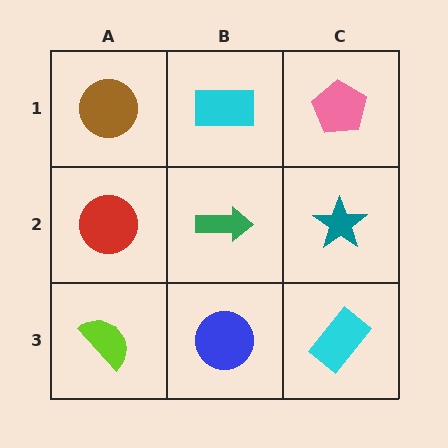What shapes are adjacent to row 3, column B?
A green arrow (row 2, column B), a lime semicircle (row 3, column A), a cyan rectangle (row 3, column C).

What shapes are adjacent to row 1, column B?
A green arrow (row 2, column B), a brown circle (row 1, column A), a pink pentagon (row 1, column C).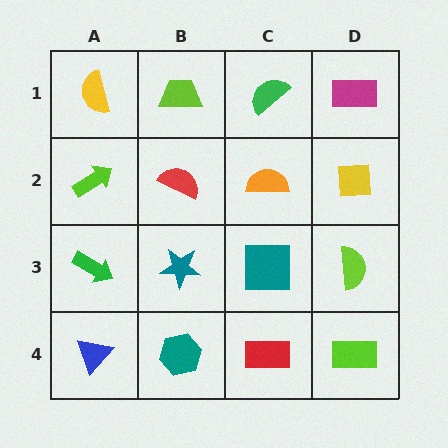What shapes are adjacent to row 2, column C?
A green semicircle (row 1, column C), a teal square (row 3, column C), a red semicircle (row 2, column B), a yellow square (row 2, column D).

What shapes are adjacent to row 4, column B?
A teal star (row 3, column B), a blue triangle (row 4, column A), a red rectangle (row 4, column C).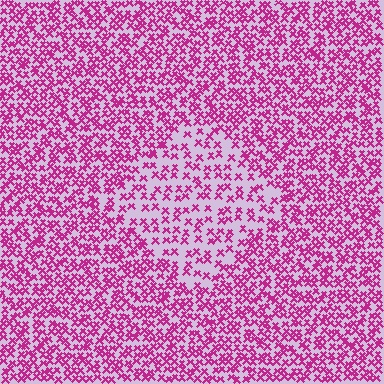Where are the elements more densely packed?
The elements are more densely packed outside the diamond boundary.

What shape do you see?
I see a diamond.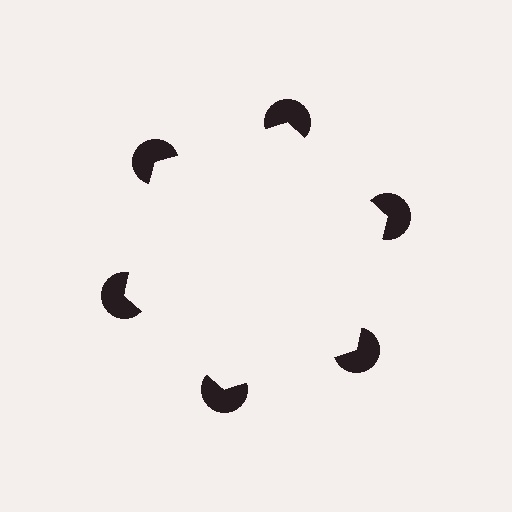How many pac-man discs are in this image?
There are 6 — one at each vertex of the illusory hexagon.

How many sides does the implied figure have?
6 sides.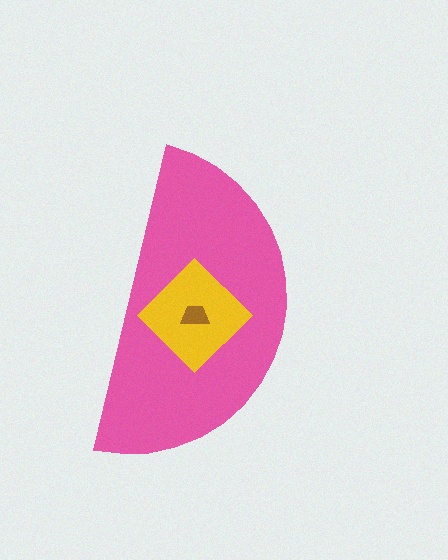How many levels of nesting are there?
3.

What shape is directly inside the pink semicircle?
The yellow diamond.